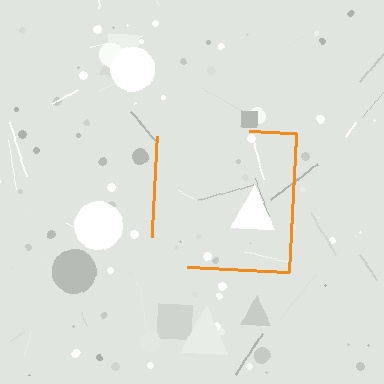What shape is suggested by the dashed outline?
The dashed outline suggests a square.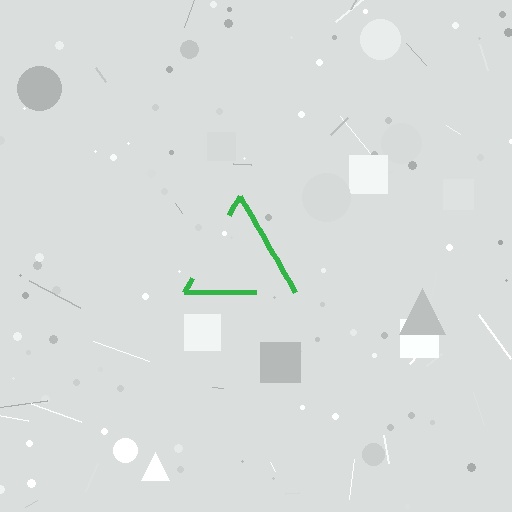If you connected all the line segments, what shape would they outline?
They would outline a triangle.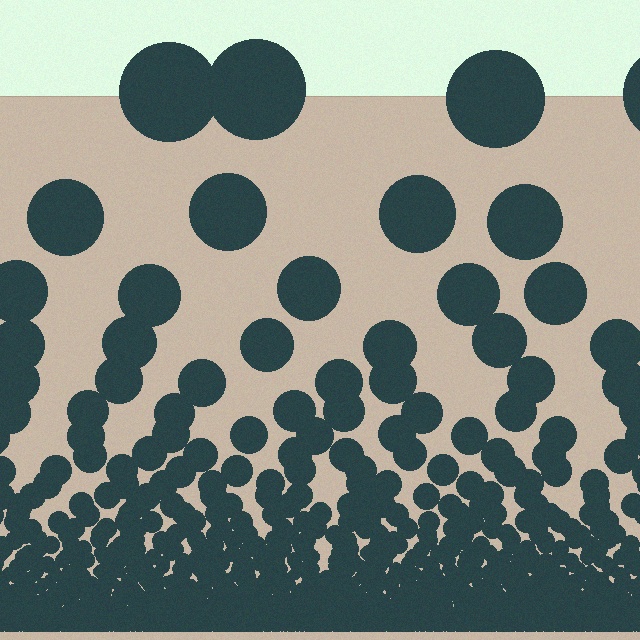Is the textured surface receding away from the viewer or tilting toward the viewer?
The surface appears to tilt toward the viewer. Texture elements get larger and sparser toward the top.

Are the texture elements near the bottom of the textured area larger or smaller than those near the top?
Smaller. The gradient is inverted — elements near the bottom are smaller and denser.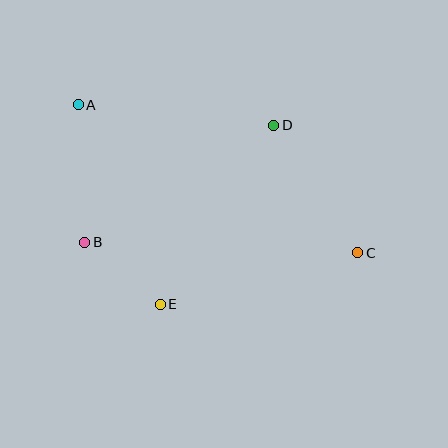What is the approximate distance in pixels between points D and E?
The distance between D and E is approximately 212 pixels.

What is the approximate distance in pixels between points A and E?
The distance between A and E is approximately 216 pixels.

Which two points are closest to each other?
Points B and E are closest to each other.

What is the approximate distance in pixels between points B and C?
The distance between B and C is approximately 274 pixels.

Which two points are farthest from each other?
Points A and C are farthest from each other.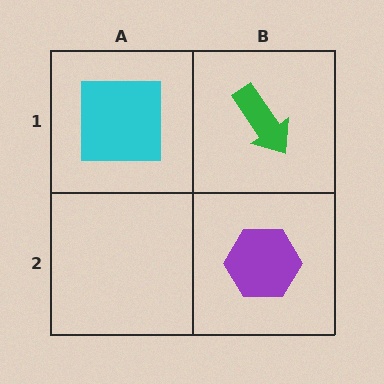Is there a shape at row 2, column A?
No, that cell is empty.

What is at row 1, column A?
A cyan square.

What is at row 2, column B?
A purple hexagon.